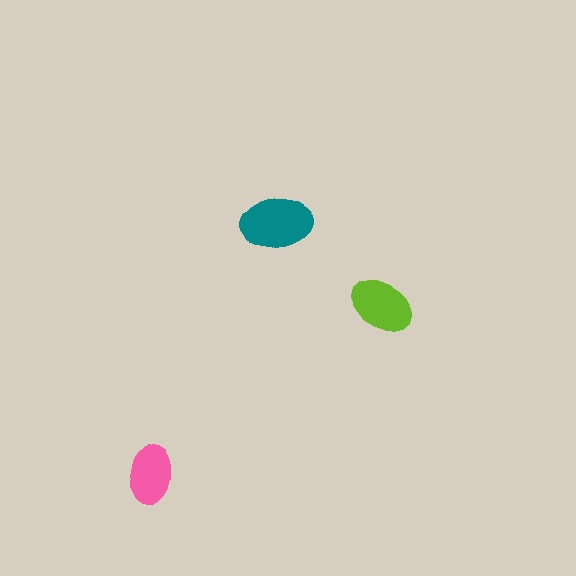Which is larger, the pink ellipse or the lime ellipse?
The lime one.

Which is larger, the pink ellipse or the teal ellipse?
The teal one.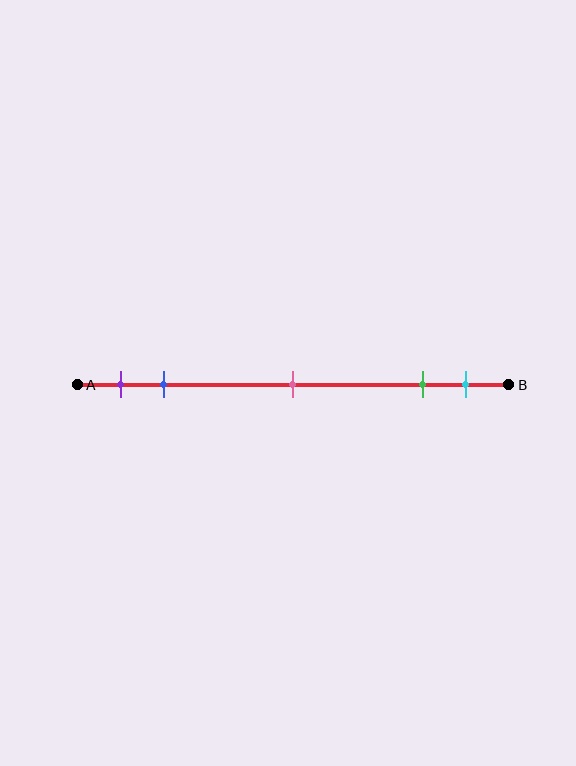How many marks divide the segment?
There are 5 marks dividing the segment.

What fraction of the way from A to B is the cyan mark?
The cyan mark is approximately 90% (0.9) of the way from A to B.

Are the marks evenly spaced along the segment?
No, the marks are not evenly spaced.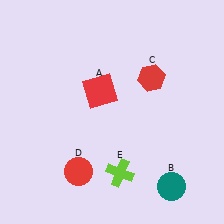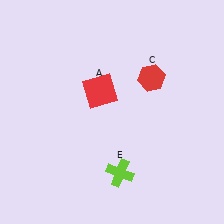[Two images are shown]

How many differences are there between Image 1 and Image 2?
There are 2 differences between the two images.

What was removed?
The teal circle (B), the red circle (D) were removed in Image 2.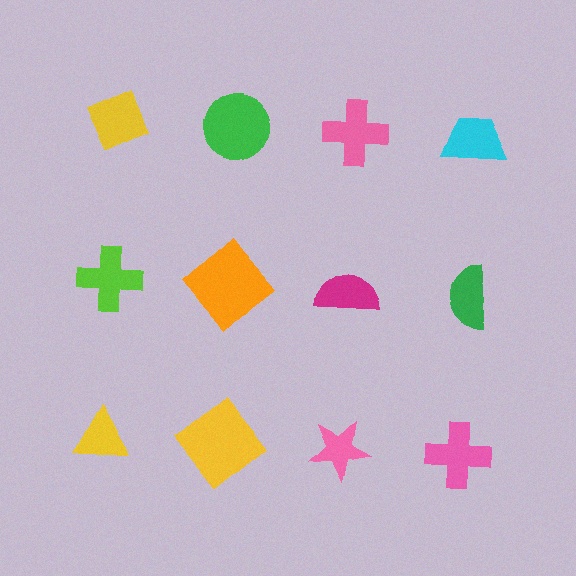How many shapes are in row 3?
4 shapes.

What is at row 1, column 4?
A cyan trapezoid.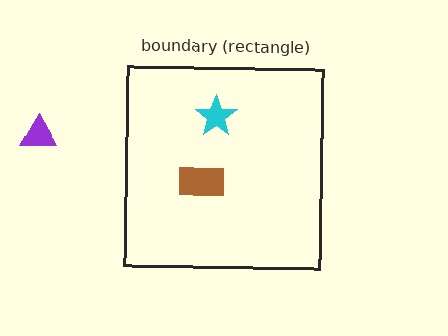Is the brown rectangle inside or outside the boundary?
Inside.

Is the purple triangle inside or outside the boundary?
Outside.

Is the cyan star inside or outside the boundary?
Inside.